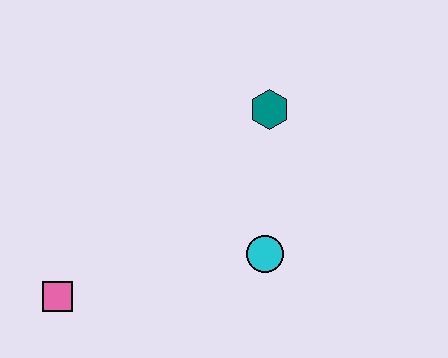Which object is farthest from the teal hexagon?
The pink square is farthest from the teal hexagon.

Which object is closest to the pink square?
The cyan circle is closest to the pink square.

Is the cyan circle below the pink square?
No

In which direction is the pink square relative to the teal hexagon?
The pink square is to the left of the teal hexagon.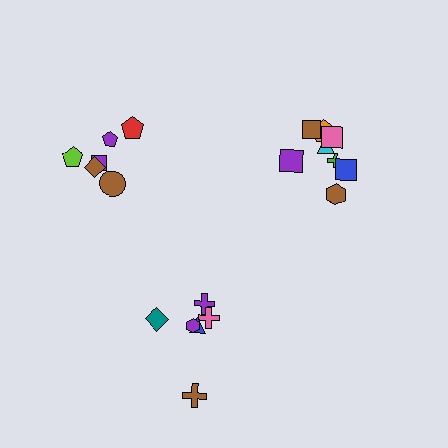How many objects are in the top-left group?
There are 6 objects.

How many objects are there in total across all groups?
There are 20 objects.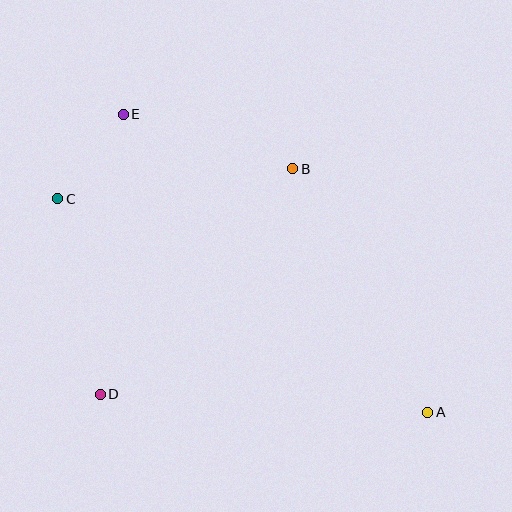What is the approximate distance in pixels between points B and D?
The distance between B and D is approximately 297 pixels.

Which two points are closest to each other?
Points C and E are closest to each other.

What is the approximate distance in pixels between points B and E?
The distance between B and E is approximately 178 pixels.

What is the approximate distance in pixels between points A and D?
The distance between A and D is approximately 328 pixels.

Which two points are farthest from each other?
Points A and C are farthest from each other.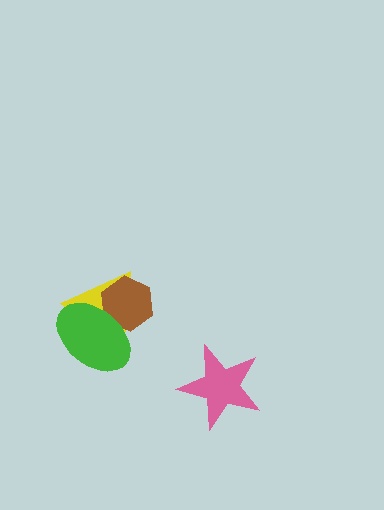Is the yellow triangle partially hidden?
Yes, it is partially covered by another shape.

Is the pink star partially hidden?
No, no other shape covers it.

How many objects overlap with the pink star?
0 objects overlap with the pink star.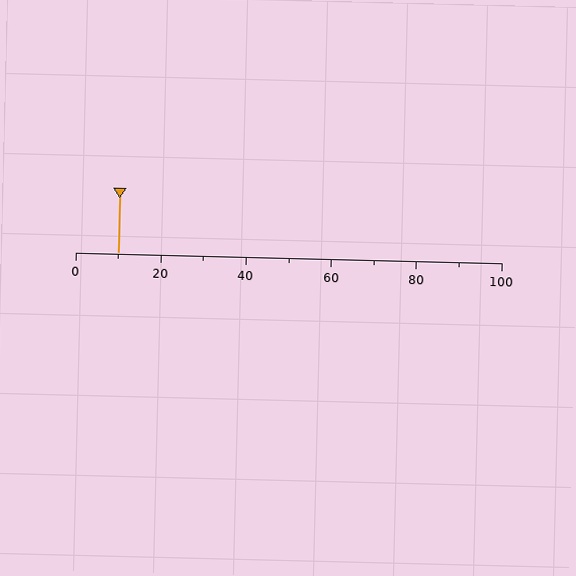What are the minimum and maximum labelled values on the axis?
The axis runs from 0 to 100.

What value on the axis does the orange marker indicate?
The marker indicates approximately 10.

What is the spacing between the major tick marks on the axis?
The major ticks are spaced 20 apart.